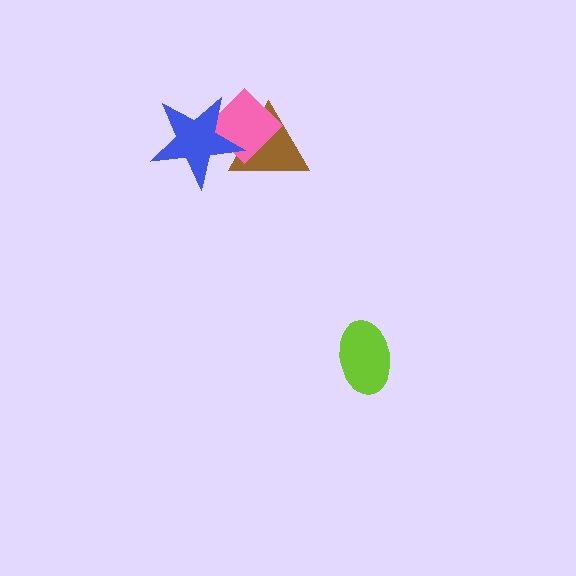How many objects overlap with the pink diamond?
2 objects overlap with the pink diamond.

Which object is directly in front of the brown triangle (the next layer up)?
The pink diamond is directly in front of the brown triangle.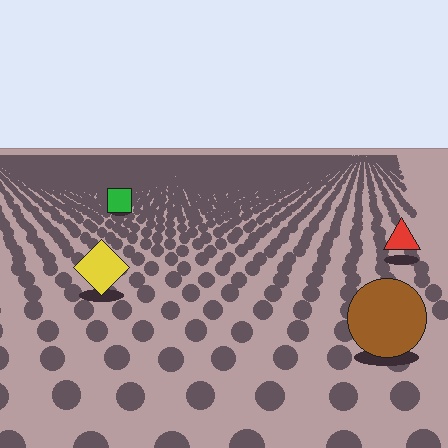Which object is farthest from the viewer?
The green square is farthest from the viewer. It appears smaller and the ground texture around it is denser.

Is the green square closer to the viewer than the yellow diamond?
No. The yellow diamond is closer — you can tell from the texture gradient: the ground texture is coarser near it.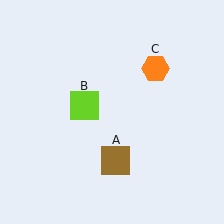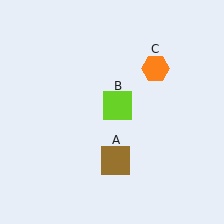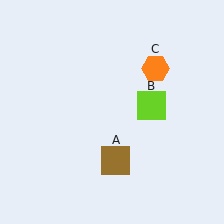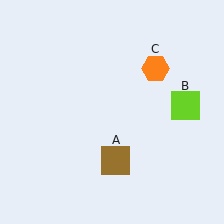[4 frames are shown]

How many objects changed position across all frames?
1 object changed position: lime square (object B).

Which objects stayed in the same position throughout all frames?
Brown square (object A) and orange hexagon (object C) remained stationary.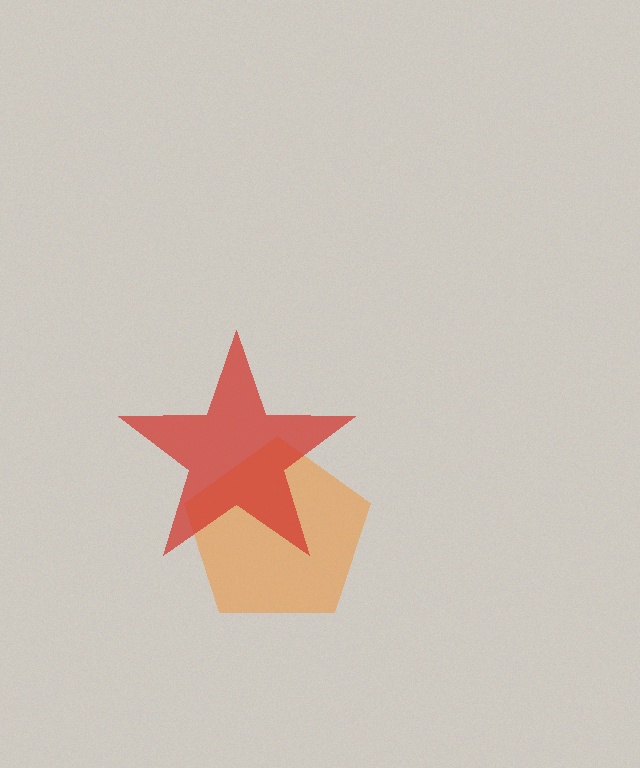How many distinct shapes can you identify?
There are 2 distinct shapes: an orange pentagon, a red star.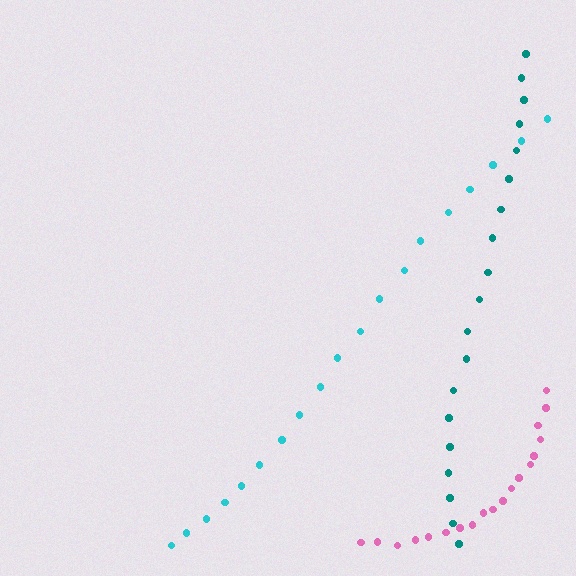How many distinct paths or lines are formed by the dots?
There are 3 distinct paths.